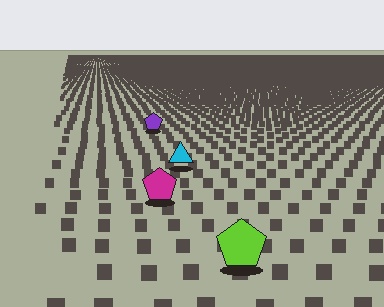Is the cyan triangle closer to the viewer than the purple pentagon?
Yes. The cyan triangle is closer — you can tell from the texture gradient: the ground texture is coarser near it.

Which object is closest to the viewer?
The lime pentagon is closest. The texture marks near it are larger and more spread out.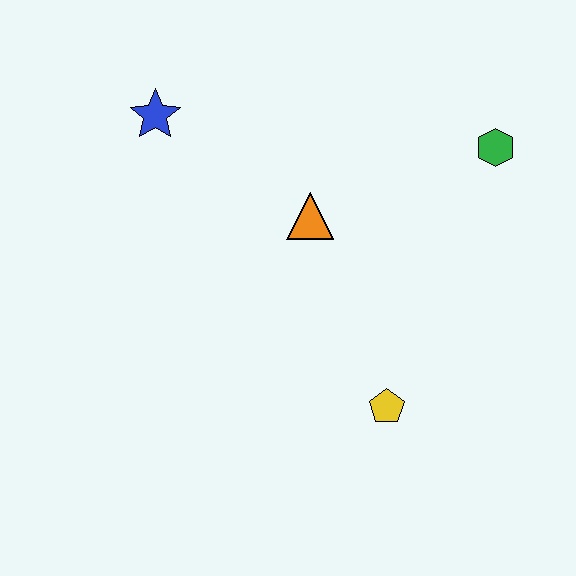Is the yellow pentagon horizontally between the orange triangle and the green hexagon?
Yes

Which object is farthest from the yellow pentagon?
The blue star is farthest from the yellow pentagon.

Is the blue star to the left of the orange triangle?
Yes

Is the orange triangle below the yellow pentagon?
No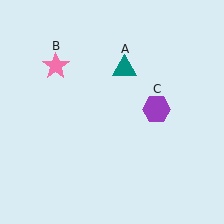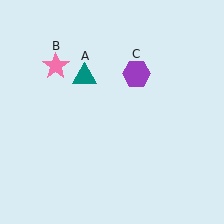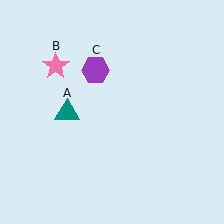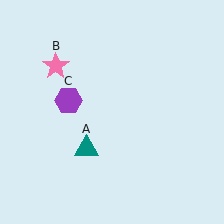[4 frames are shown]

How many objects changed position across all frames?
2 objects changed position: teal triangle (object A), purple hexagon (object C).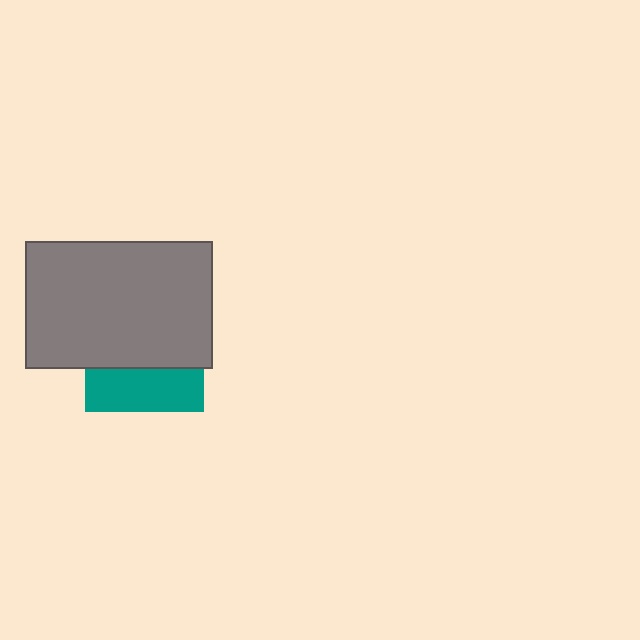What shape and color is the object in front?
The object in front is a gray rectangle.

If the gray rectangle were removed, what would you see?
You would see the complete teal square.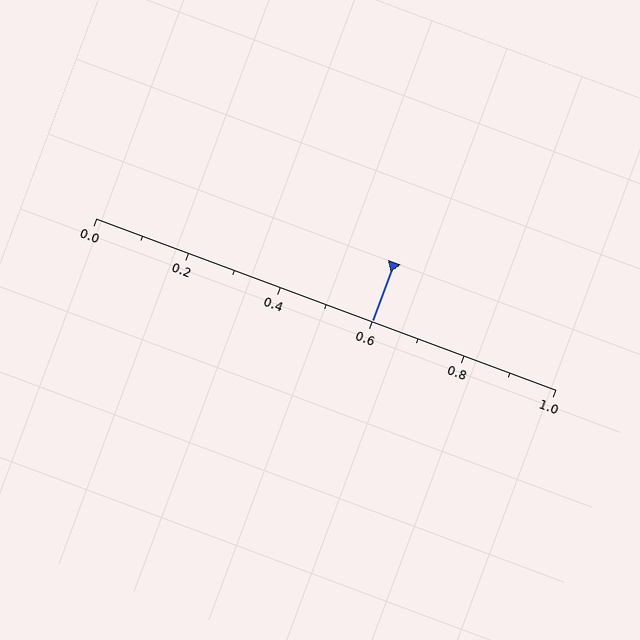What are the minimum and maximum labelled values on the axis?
The axis runs from 0.0 to 1.0.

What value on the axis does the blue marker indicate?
The marker indicates approximately 0.6.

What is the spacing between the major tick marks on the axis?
The major ticks are spaced 0.2 apart.